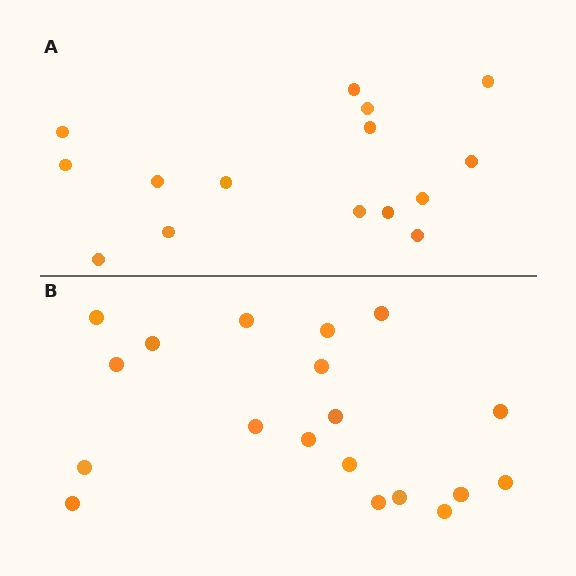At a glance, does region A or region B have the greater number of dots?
Region B (the bottom region) has more dots.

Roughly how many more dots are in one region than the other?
Region B has about 4 more dots than region A.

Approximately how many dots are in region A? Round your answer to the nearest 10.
About 20 dots. (The exact count is 15, which rounds to 20.)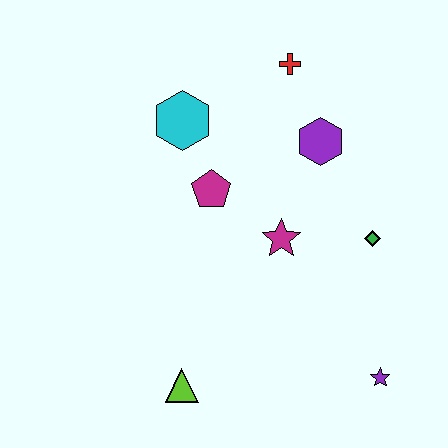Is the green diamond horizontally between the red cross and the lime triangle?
No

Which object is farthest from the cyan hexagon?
The purple star is farthest from the cyan hexagon.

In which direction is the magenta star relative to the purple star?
The magenta star is above the purple star.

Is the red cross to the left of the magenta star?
No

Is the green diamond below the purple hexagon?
Yes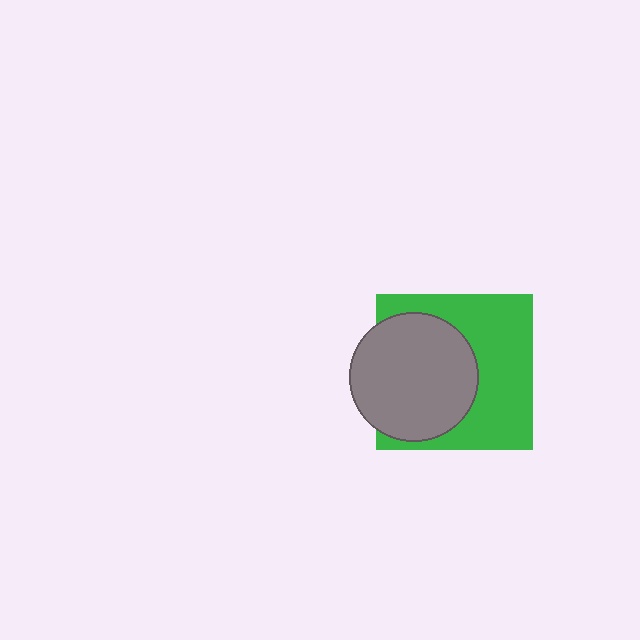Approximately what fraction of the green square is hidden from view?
Roughly 46% of the green square is hidden behind the gray circle.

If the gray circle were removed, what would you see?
You would see the complete green square.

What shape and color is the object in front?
The object in front is a gray circle.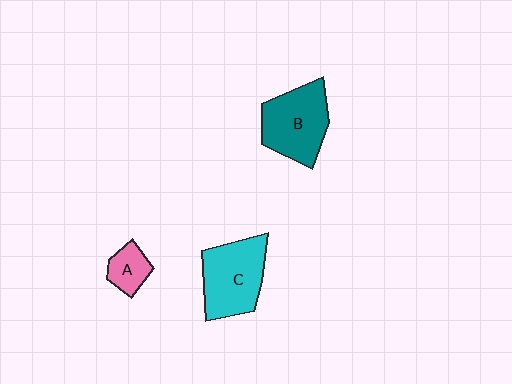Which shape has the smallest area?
Shape A (pink).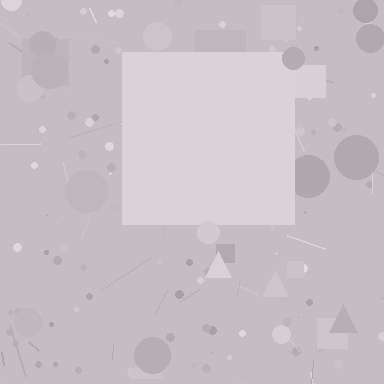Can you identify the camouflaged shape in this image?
The camouflaged shape is a square.